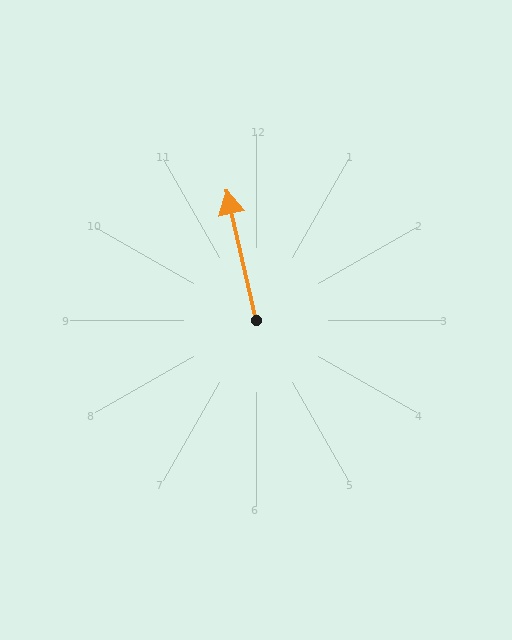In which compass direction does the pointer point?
North.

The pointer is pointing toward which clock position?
Roughly 12 o'clock.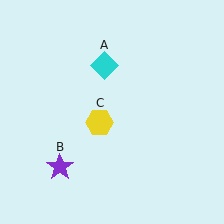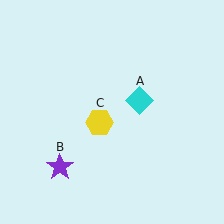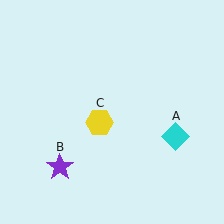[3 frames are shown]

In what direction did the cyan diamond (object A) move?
The cyan diamond (object A) moved down and to the right.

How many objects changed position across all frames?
1 object changed position: cyan diamond (object A).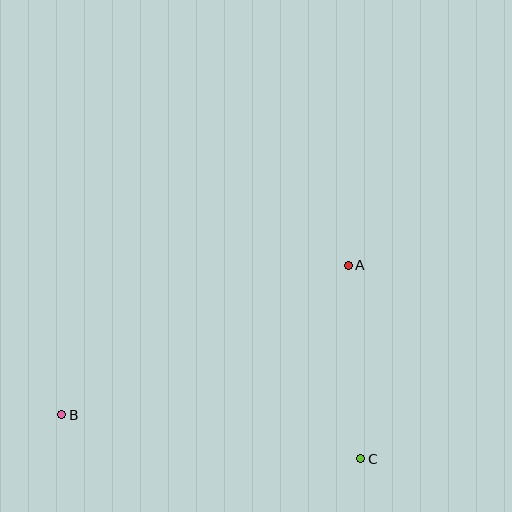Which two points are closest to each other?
Points A and C are closest to each other.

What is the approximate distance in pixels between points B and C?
The distance between B and C is approximately 302 pixels.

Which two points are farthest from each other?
Points A and B are farthest from each other.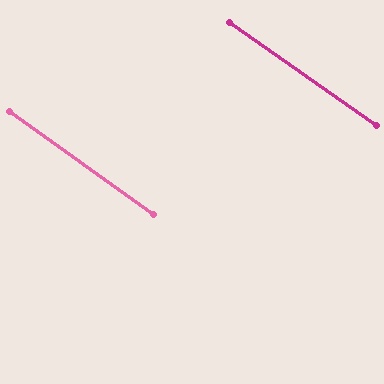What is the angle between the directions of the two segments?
Approximately 1 degree.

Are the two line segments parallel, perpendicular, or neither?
Parallel — their directions differ by only 0.7°.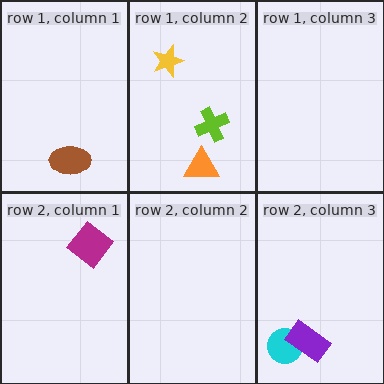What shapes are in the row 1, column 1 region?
The brown ellipse.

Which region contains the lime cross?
The row 1, column 2 region.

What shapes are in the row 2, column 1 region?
The magenta diamond.